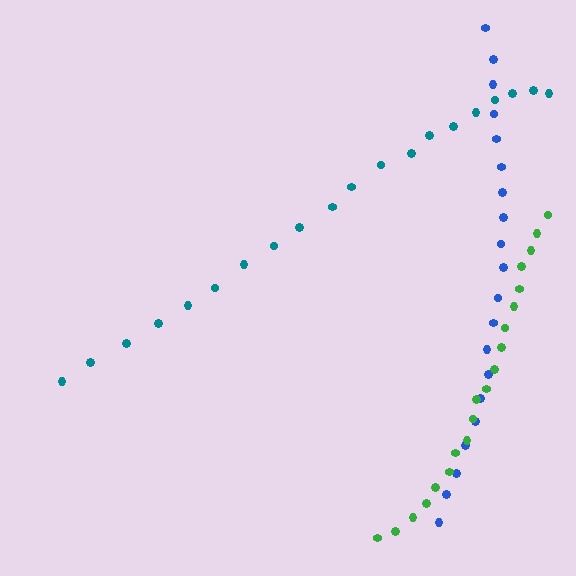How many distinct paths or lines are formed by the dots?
There are 3 distinct paths.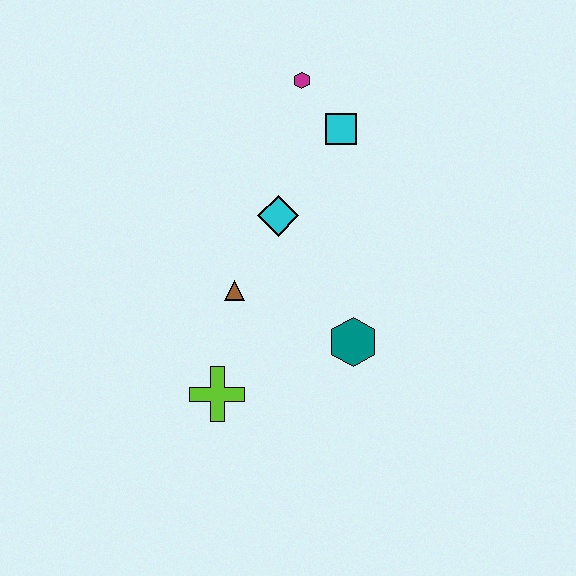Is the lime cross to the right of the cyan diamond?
No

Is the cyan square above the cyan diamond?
Yes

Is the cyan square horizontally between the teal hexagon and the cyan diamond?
Yes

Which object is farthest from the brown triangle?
The magenta hexagon is farthest from the brown triangle.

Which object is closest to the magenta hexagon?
The cyan square is closest to the magenta hexagon.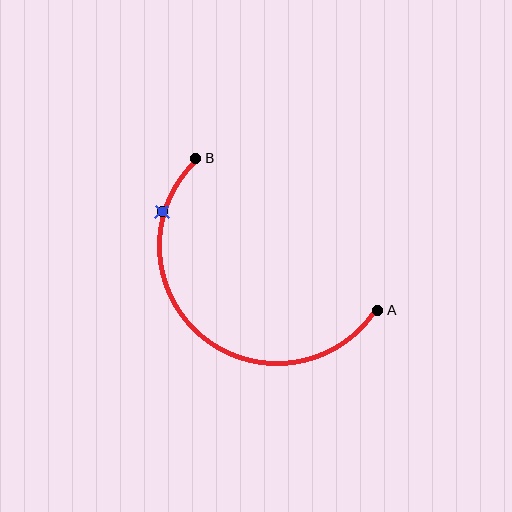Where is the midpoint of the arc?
The arc midpoint is the point on the curve farthest from the straight line joining A and B. It sits below and to the left of that line.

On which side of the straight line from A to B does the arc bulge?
The arc bulges below and to the left of the straight line connecting A and B.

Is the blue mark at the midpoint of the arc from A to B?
No. The blue mark lies on the arc but is closer to endpoint B. The arc midpoint would be at the point on the curve equidistant along the arc from both A and B.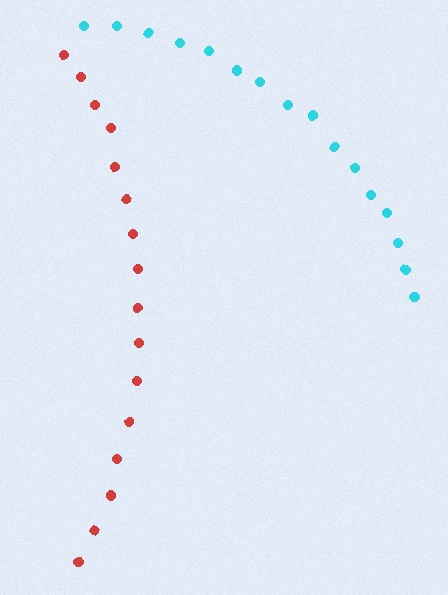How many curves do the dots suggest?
There are 2 distinct paths.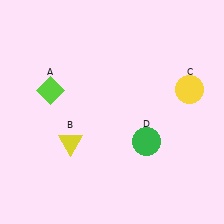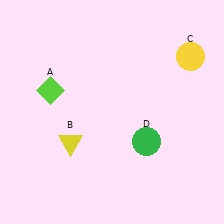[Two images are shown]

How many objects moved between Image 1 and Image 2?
1 object moved between the two images.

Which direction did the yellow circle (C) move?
The yellow circle (C) moved up.